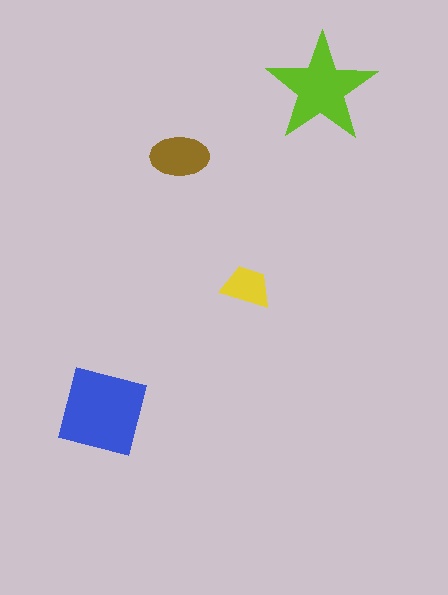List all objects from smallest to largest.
The yellow trapezoid, the brown ellipse, the lime star, the blue square.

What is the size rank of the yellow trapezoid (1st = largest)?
4th.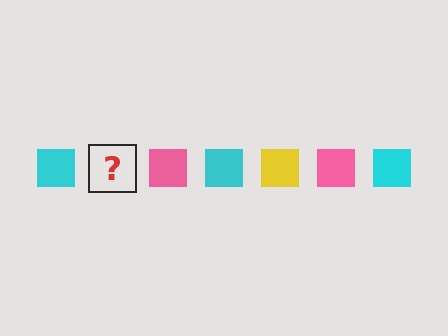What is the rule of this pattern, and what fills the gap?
The rule is that the pattern cycles through cyan, yellow, pink squares. The gap should be filled with a yellow square.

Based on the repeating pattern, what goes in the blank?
The blank should be a yellow square.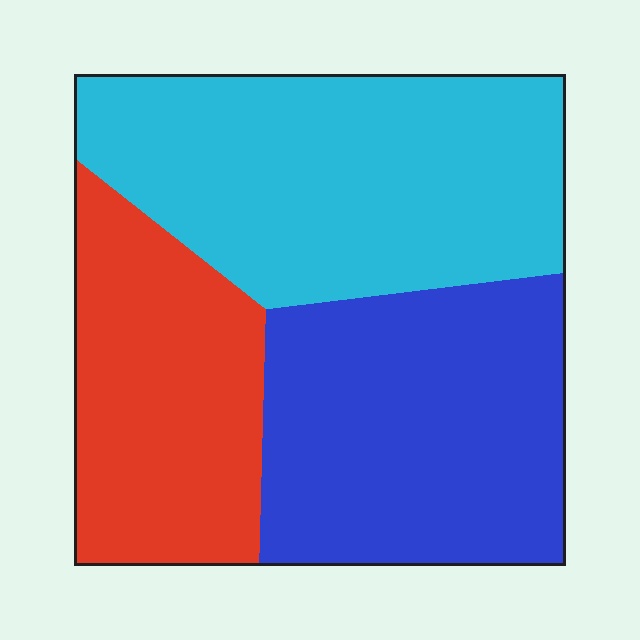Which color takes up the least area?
Red, at roughly 25%.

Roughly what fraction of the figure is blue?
Blue covers around 35% of the figure.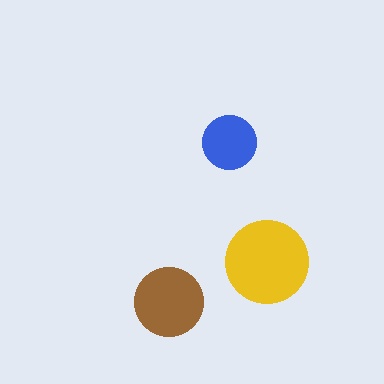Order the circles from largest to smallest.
the yellow one, the brown one, the blue one.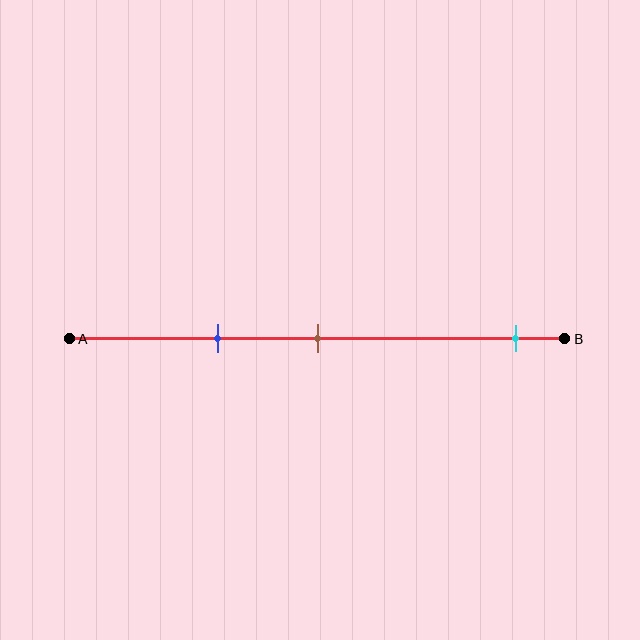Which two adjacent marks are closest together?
The blue and brown marks are the closest adjacent pair.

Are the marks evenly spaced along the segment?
No, the marks are not evenly spaced.